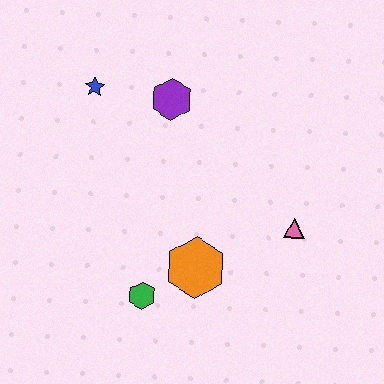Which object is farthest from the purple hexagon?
The green hexagon is farthest from the purple hexagon.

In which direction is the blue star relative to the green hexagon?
The blue star is above the green hexagon.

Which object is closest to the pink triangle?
The orange hexagon is closest to the pink triangle.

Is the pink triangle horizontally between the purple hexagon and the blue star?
No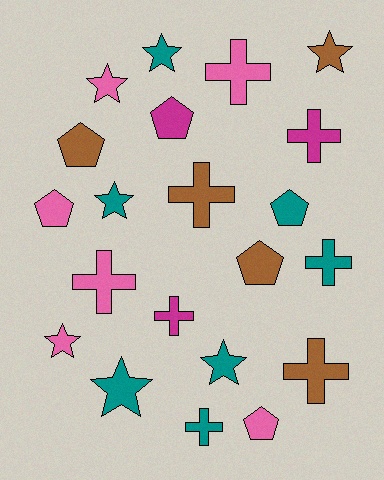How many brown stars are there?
There is 1 brown star.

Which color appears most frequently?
Teal, with 7 objects.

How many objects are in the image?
There are 21 objects.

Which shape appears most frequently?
Cross, with 8 objects.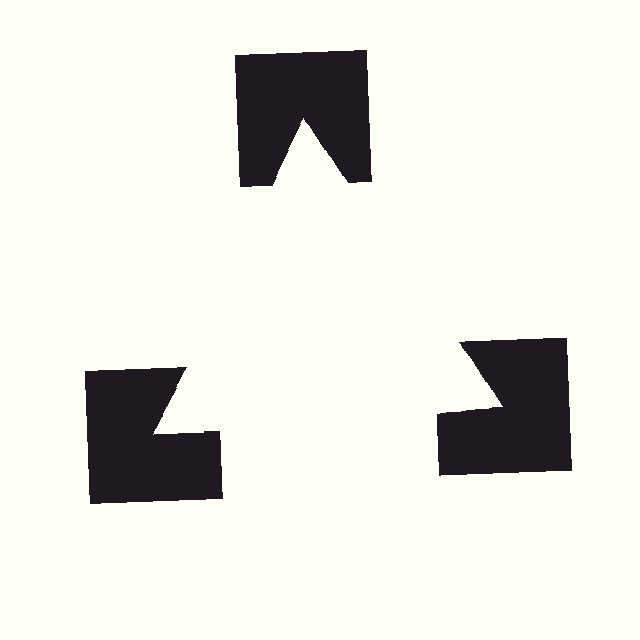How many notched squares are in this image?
There are 3 — one at each vertex of the illusory triangle.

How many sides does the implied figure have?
3 sides.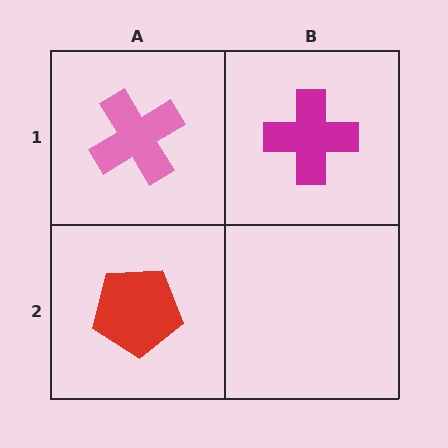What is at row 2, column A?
A red pentagon.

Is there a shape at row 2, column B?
No, that cell is empty.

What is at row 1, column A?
A pink cross.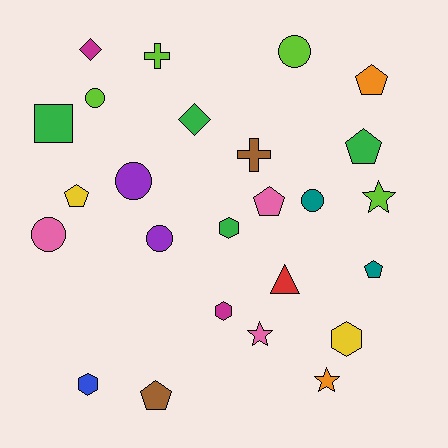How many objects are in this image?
There are 25 objects.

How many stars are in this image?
There are 3 stars.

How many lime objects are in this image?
There are 4 lime objects.